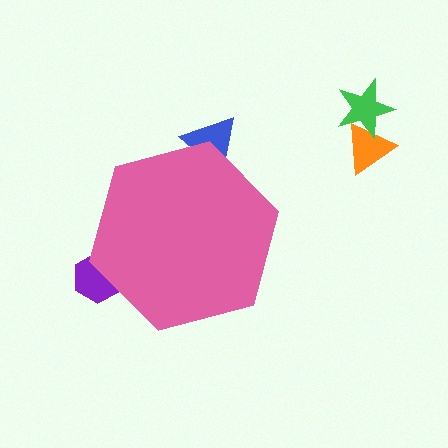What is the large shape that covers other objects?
A pink hexagon.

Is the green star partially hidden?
No, the green star is fully visible.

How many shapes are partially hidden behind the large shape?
2 shapes are partially hidden.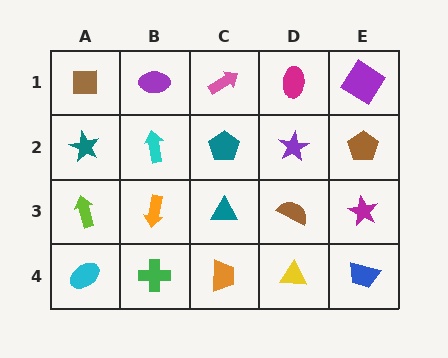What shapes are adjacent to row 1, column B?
A cyan arrow (row 2, column B), a brown square (row 1, column A), a pink arrow (row 1, column C).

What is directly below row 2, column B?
An orange arrow.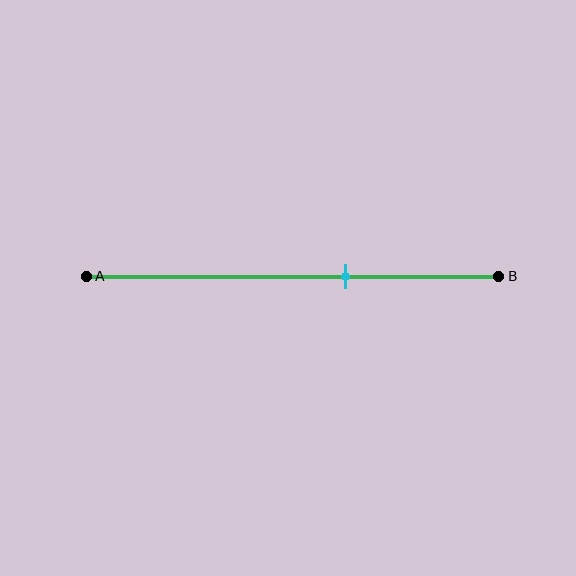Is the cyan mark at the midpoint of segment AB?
No, the mark is at about 65% from A, not at the 50% midpoint.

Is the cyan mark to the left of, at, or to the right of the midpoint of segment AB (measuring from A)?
The cyan mark is to the right of the midpoint of segment AB.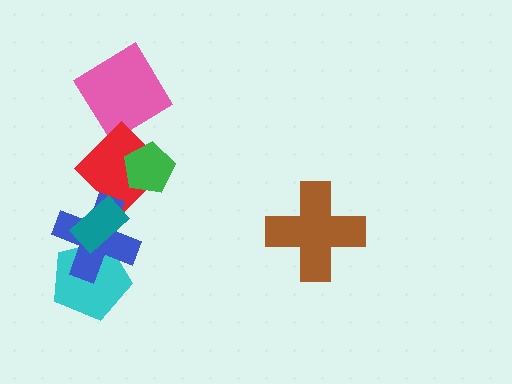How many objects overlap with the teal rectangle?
3 objects overlap with the teal rectangle.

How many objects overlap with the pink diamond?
0 objects overlap with the pink diamond.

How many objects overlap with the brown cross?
0 objects overlap with the brown cross.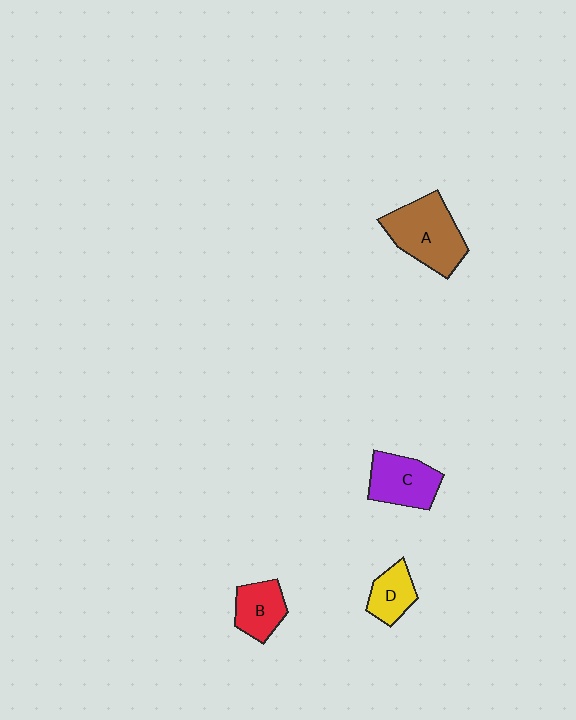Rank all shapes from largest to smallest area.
From largest to smallest: A (brown), C (purple), B (red), D (yellow).